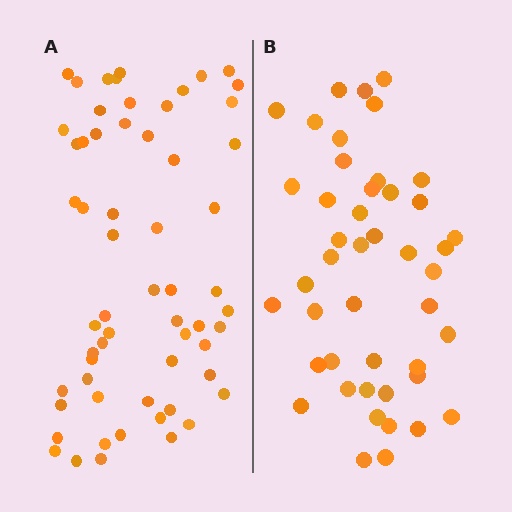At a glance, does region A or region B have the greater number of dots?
Region A (the left region) has more dots.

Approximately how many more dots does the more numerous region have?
Region A has approximately 15 more dots than region B.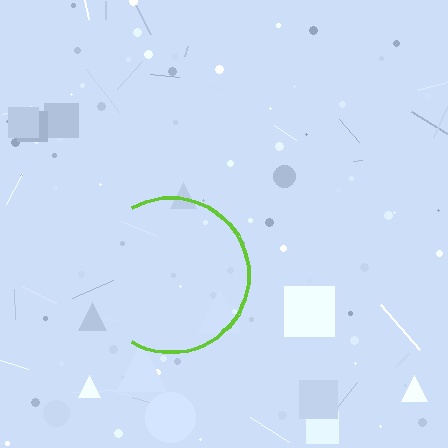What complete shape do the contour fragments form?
The contour fragments form a circle.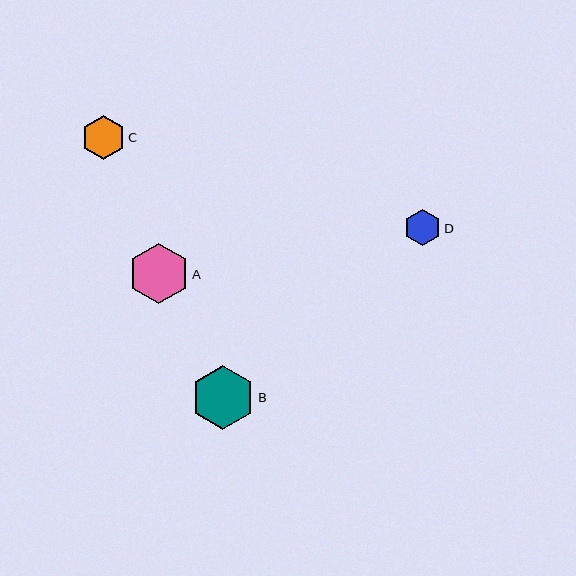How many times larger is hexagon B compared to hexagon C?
Hexagon B is approximately 1.5 times the size of hexagon C.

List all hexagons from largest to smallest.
From largest to smallest: B, A, C, D.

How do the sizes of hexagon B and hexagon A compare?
Hexagon B and hexagon A are approximately the same size.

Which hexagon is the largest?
Hexagon B is the largest with a size of approximately 64 pixels.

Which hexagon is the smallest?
Hexagon D is the smallest with a size of approximately 37 pixels.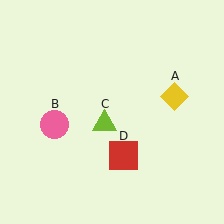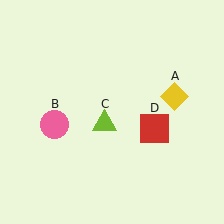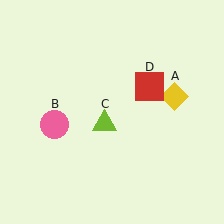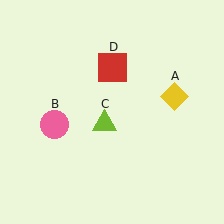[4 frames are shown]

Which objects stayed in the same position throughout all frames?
Yellow diamond (object A) and pink circle (object B) and lime triangle (object C) remained stationary.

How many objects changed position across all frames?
1 object changed position: red square (object D).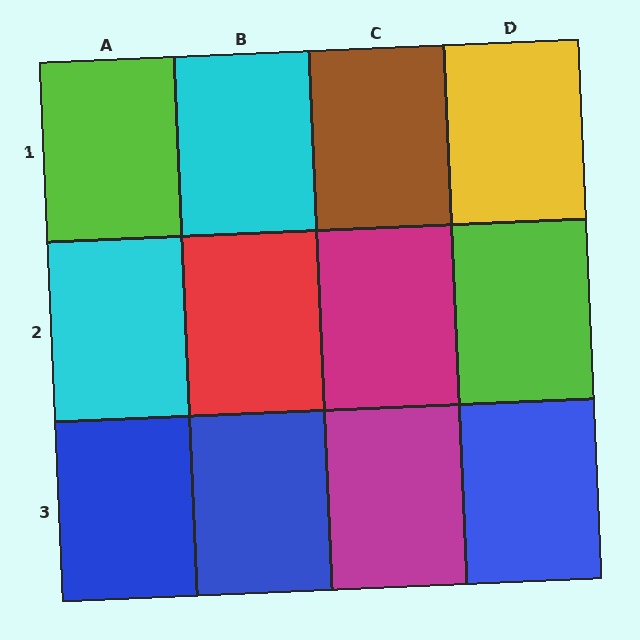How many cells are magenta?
2 cells are magenta.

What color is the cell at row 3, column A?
Blue.